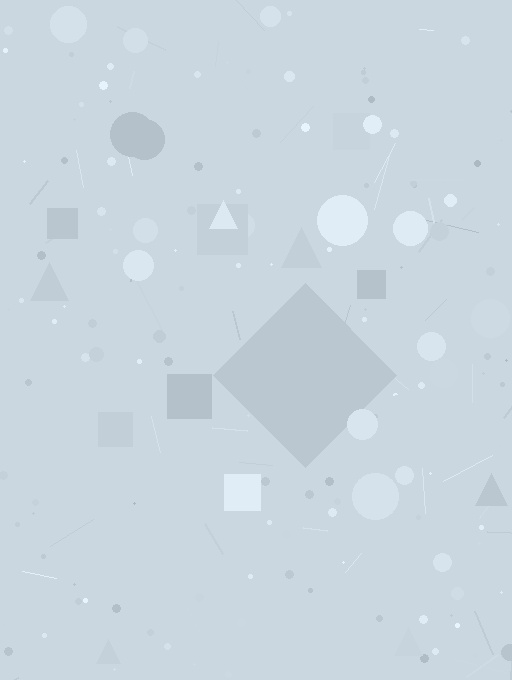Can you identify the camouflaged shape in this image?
The camouflaged shape is a diamond.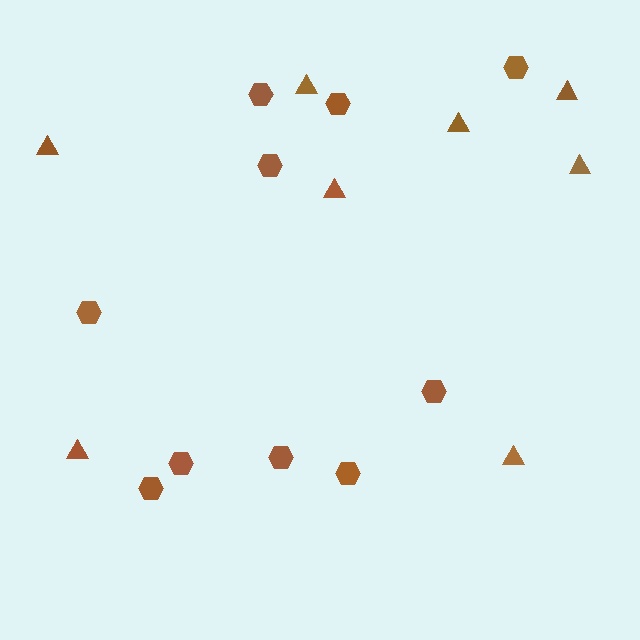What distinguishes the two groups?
There are 2 groups: one group of hexagons (10) and one group of triangles (8).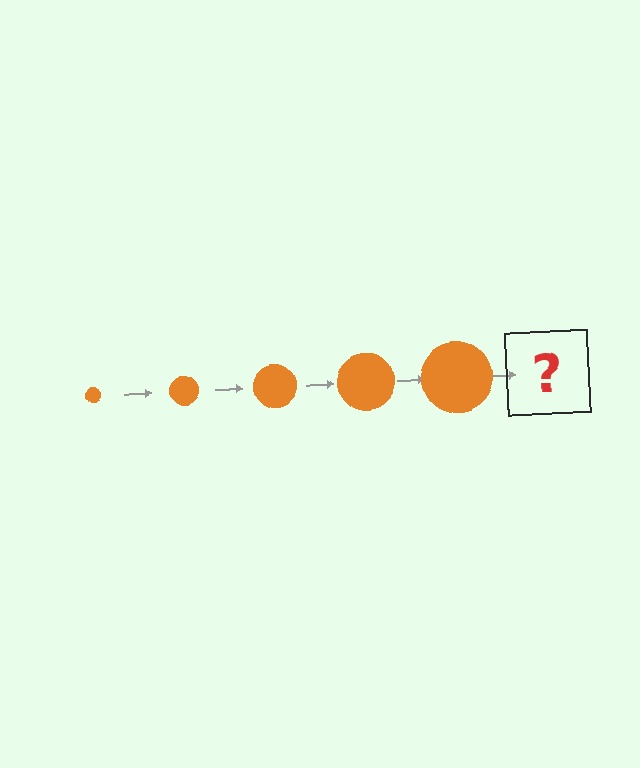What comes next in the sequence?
The next element should be an orange circle, larger than the previous one.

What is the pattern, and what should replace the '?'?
The pattern is that the circle gets progressively larger each step. The '?' should be an orange circle, larger than the previous one.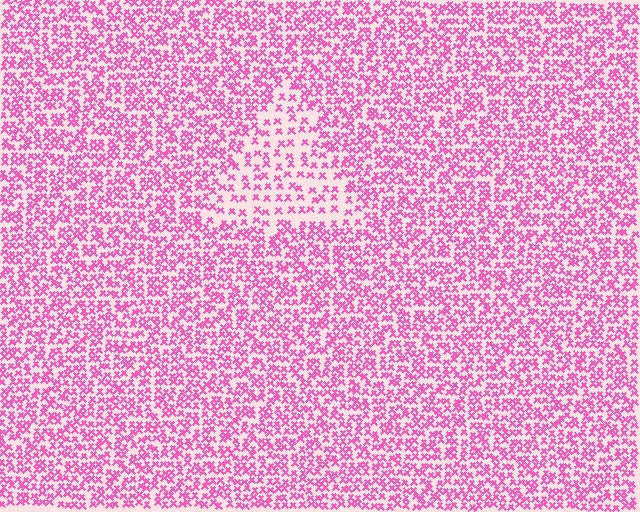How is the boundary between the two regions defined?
The boundary is defined by a change in element density (approximately 2.0x ratio). All elements are the same color, size, and shape.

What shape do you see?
I see a triangle.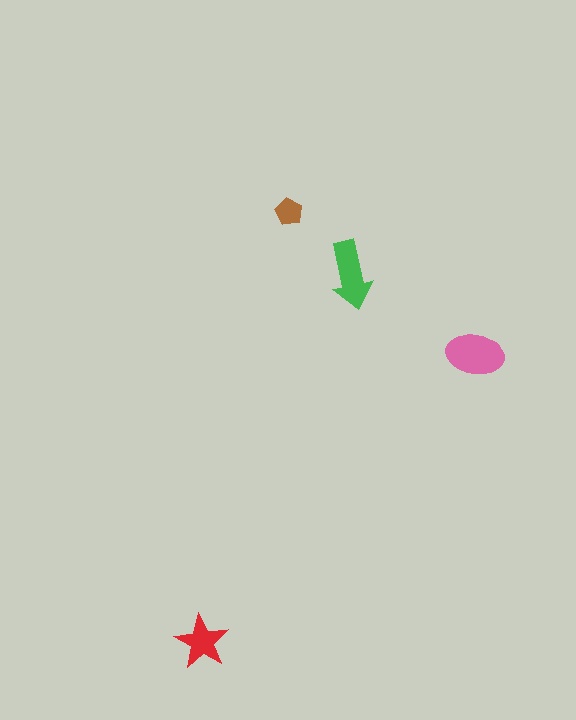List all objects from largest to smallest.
The pink ellipse, the green arrow, the red star, the brown pentagon.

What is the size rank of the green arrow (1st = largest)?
2nd.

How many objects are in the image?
There are 4 objects in the image.